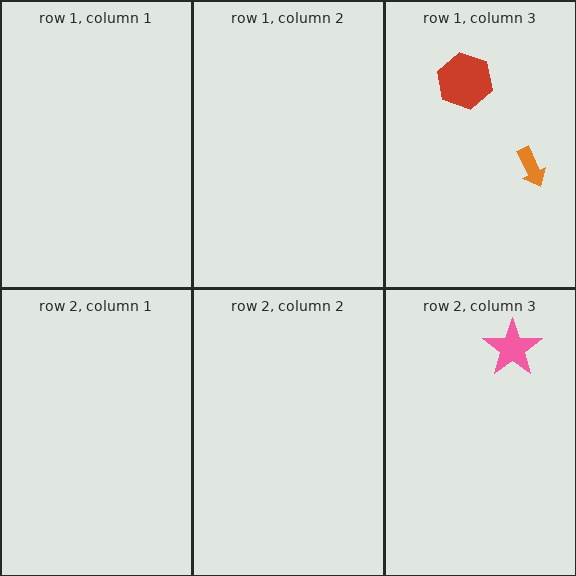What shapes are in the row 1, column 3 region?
The orange arrow, the red hexagon.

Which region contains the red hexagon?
The row 1, column 3 region.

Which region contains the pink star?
The row 2, column 3 region.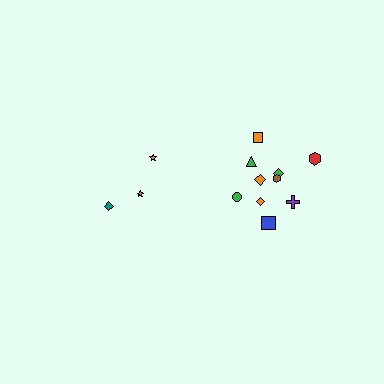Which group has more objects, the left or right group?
The right group.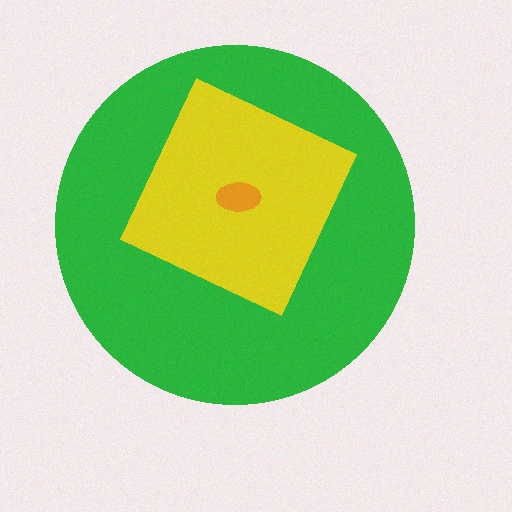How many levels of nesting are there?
3.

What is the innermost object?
The orange ellipse.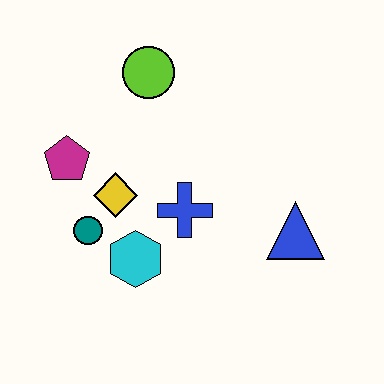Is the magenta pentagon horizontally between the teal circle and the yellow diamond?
No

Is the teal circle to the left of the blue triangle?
Yes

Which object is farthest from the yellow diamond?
The blue triangle is farthest from the yellow diamond.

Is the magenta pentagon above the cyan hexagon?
Yes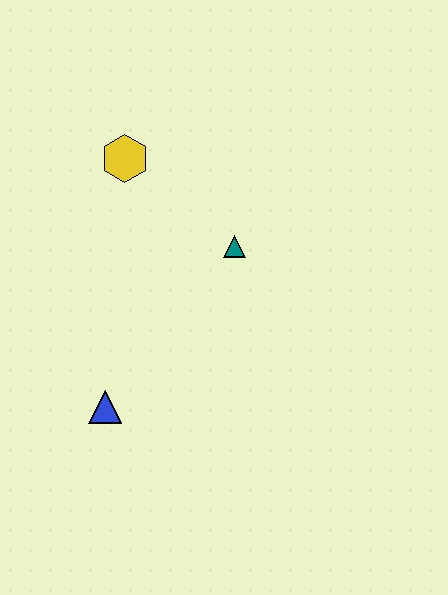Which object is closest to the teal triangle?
The yellow hexagon is closest to the teal triangle.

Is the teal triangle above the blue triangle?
Yes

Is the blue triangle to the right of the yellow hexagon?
No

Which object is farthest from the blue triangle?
The yellow hexagon is farthest from the blue triangle.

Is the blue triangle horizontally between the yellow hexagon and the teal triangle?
No